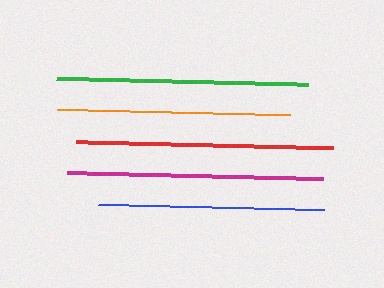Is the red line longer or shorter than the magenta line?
The red line is longer than the magenta line.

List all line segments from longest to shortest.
From longest to shortest: red, magenta, green, orange, blue.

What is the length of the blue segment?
The blue segment is approximately 227 pixels long.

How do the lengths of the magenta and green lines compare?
The magenta and green lines are approximately the same length.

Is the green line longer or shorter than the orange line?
The green line is longer than the orange line.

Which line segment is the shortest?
The blue line is the shortest at approximately 227 pixels.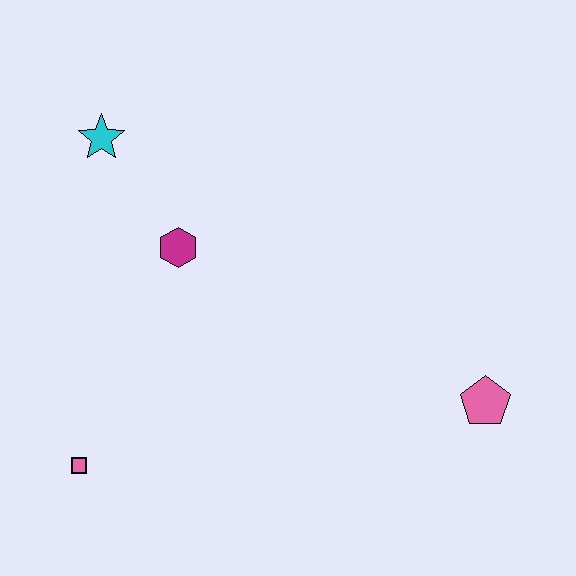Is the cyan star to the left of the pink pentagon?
Yes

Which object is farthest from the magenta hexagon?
The pink pentagon is farthest from the magenta hexagon.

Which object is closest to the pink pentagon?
The magenta hexagon is closest to the pink pentagon.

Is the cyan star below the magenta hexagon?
No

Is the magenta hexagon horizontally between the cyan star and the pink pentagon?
Yes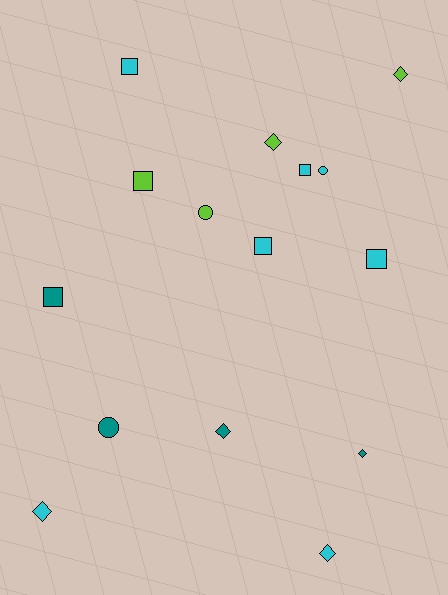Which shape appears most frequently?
Diamond, with 6 objects.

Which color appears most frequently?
Cyan, with 7 objects.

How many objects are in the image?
There are 15 objects.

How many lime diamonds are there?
There are 2 lime diamonds.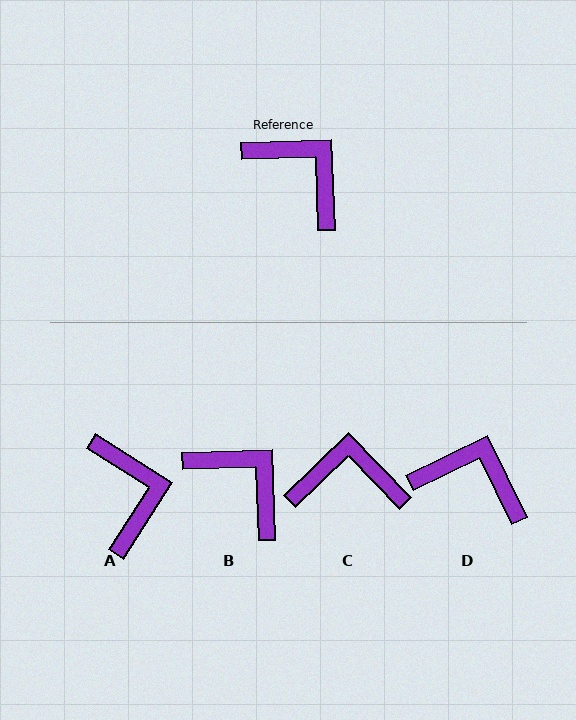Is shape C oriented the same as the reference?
No, it is off by about 42 degrees.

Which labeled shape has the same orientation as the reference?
B.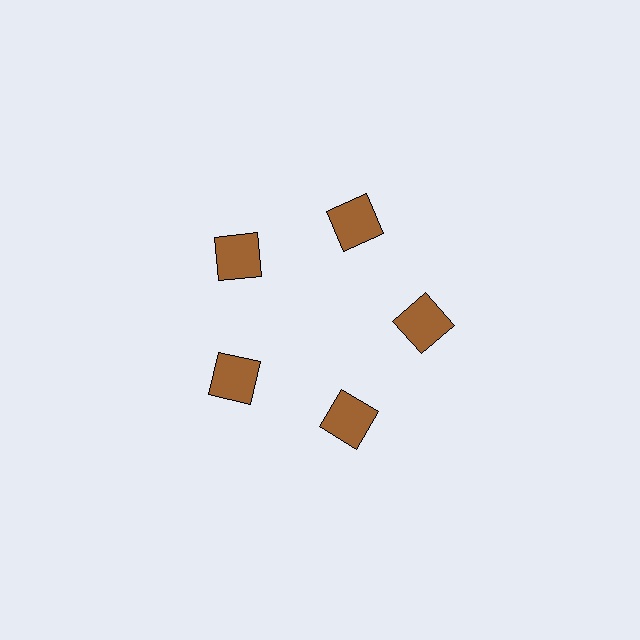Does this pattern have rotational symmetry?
Yes, this pattern has 5-fold rotational symmetry. It looks the same after rotating 72 degrees around the center.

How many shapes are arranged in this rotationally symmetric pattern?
There are 5 shapes, arranged in 5 groups of 1.